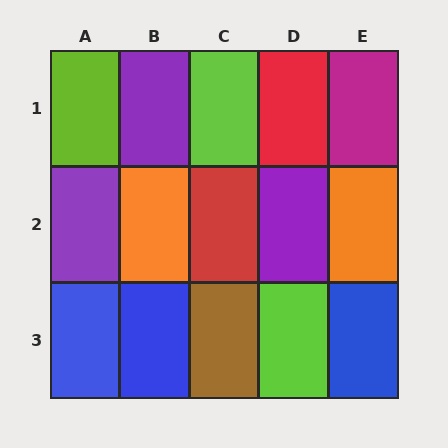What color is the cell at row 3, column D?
Lime.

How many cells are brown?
1 cell is brown.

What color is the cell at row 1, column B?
Purple.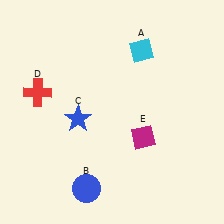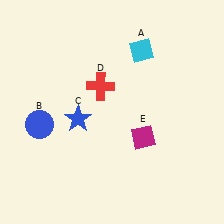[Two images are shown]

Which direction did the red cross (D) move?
The red cross (D) moved right.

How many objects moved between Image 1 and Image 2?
2 objects moved between the two images.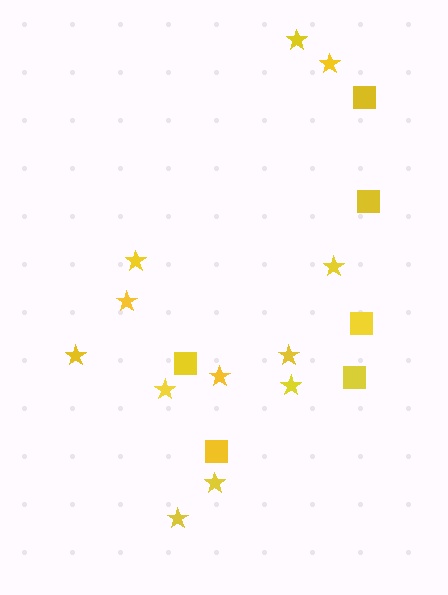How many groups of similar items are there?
There are 2 groups: one group of stars (12) and one group of squares (6).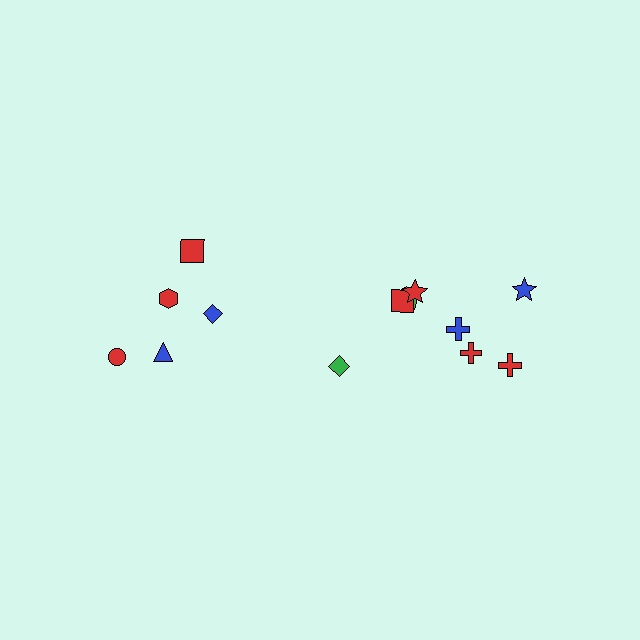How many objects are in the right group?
There are 8 objects.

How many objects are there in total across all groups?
There are 13 objects.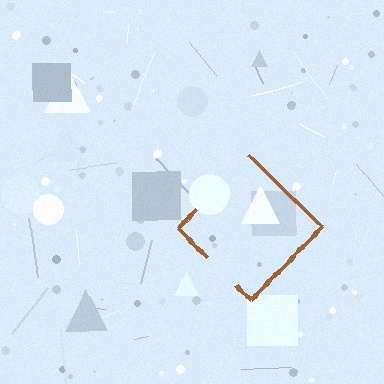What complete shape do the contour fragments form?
The contour fragments form a diamond.